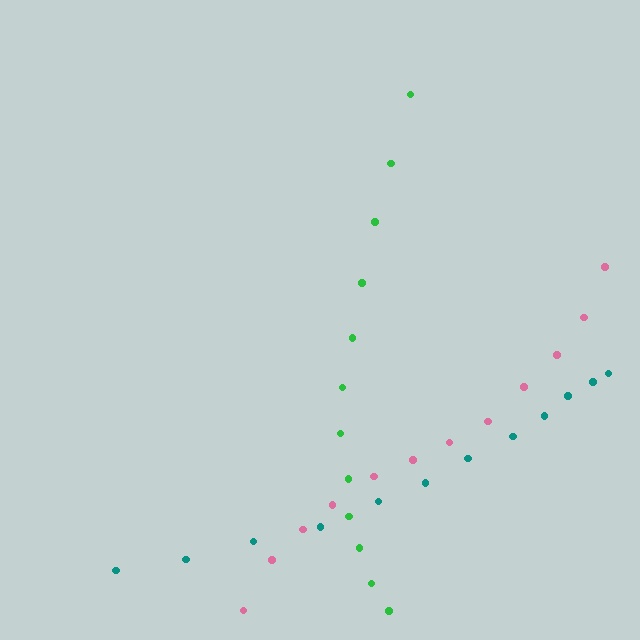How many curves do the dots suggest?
There are 3 distinct paths.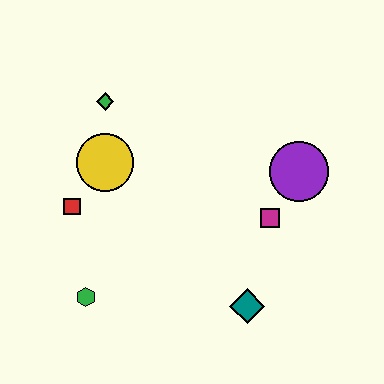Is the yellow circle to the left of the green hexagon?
No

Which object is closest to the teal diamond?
The magenta square is closest to the teal diamond.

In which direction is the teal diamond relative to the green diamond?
The teal diamond is below the green diamond.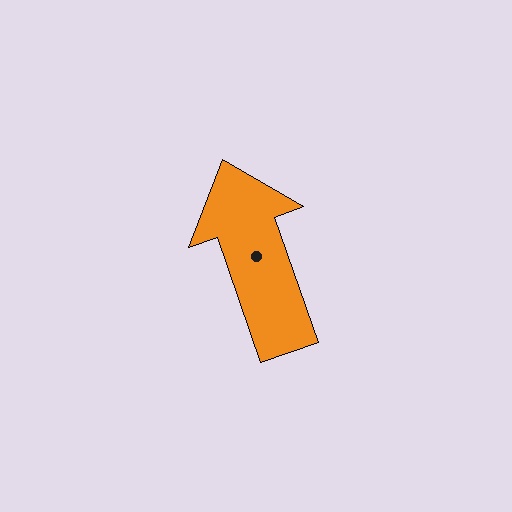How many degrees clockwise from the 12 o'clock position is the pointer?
Approximately 341 degrees.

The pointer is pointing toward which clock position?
Roughly 11 o'clock.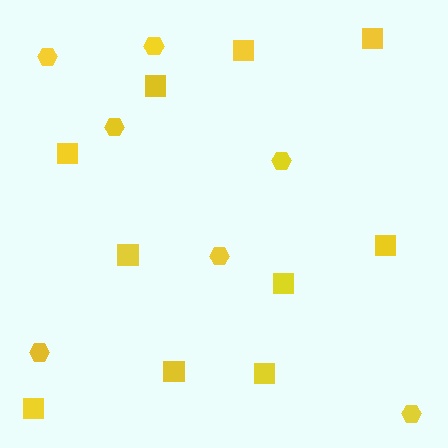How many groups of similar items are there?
There are 2 groups: one group of squares (10) and one group of hexagons (7).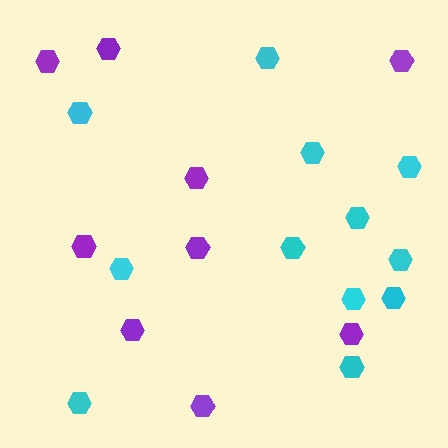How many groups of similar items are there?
There are 2 groups: one group of cyan hexagons (12) and one group of purple hexagons (9).